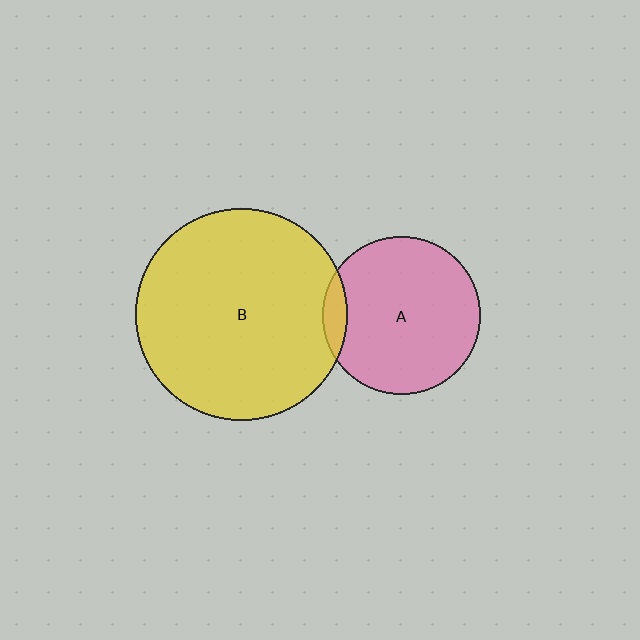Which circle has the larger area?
Circle B (yellow).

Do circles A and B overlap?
Yes.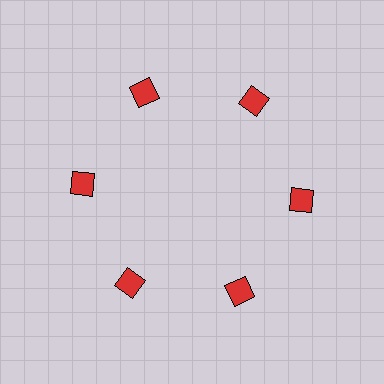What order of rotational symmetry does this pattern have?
This pattern has 6-fold rotational symmetry.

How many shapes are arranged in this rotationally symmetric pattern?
There are 6 shapes, arranged in 6 groups of 1.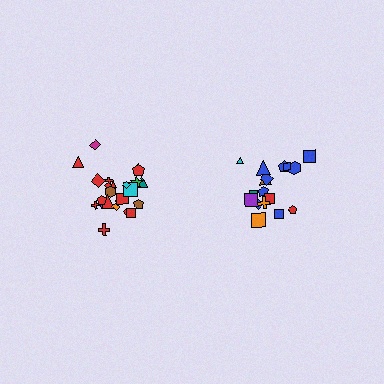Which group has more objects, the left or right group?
The left group.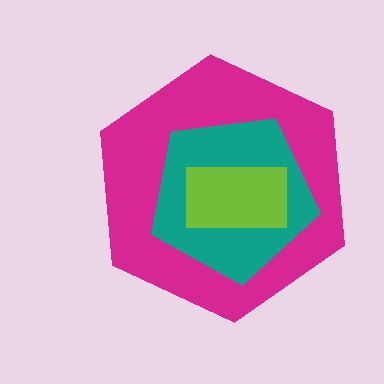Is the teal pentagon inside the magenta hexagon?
Yes.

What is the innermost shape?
The lime rectangle.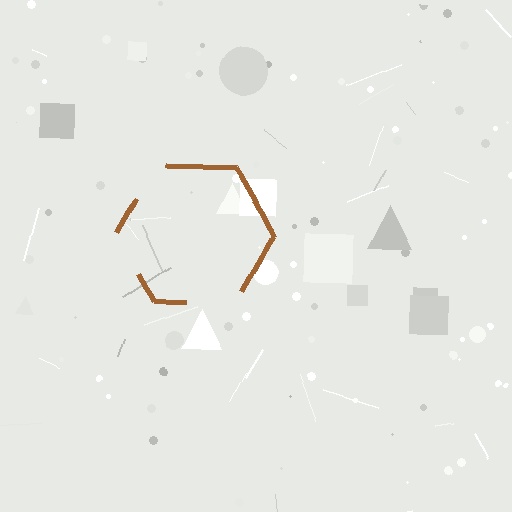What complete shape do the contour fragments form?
The contour fragments form a hexagon.